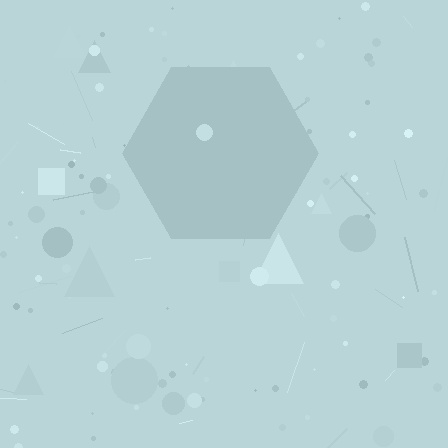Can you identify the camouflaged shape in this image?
The camouflaged shape is a hexagon.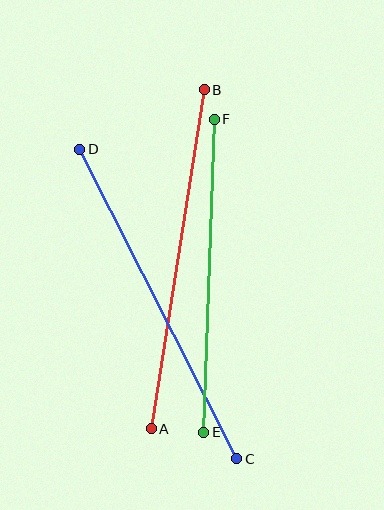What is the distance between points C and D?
The distance is approximately 347 pixels.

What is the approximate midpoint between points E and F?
The midpoint is at approximately (209, 276) pixels.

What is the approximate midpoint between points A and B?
The midpoint is at approximately (178, 259) pixels.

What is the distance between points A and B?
The distance is approximately 343 pixels.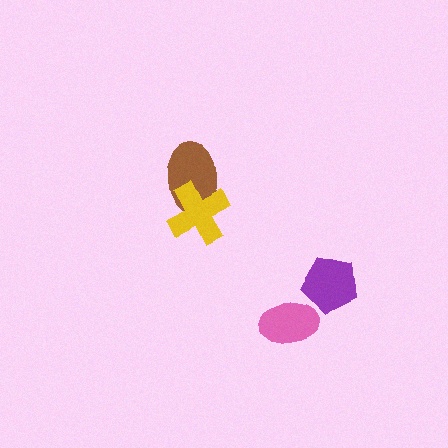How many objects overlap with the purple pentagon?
0 objects overlap with the purple pentagon.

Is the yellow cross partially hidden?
No, no other shape covers it.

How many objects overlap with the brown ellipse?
1 object overlaps with the brown ellipse.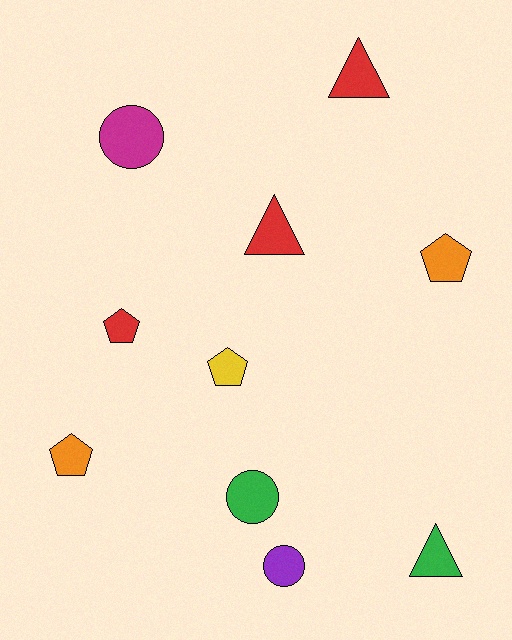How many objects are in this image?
There are 10 objects.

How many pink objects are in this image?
There are no pink objects.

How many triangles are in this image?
There are 3 triangles.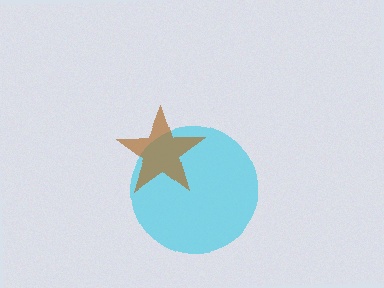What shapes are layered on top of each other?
The layered shapes are: a cyan circle, a brown star.